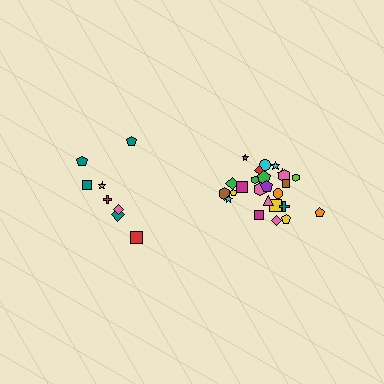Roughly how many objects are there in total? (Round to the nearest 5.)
Roughly 35 objects in total.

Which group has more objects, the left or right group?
The right group.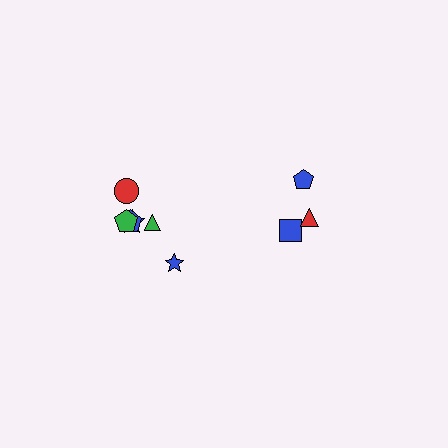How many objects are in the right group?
There are 3 objects.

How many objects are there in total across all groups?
There are 9 objects.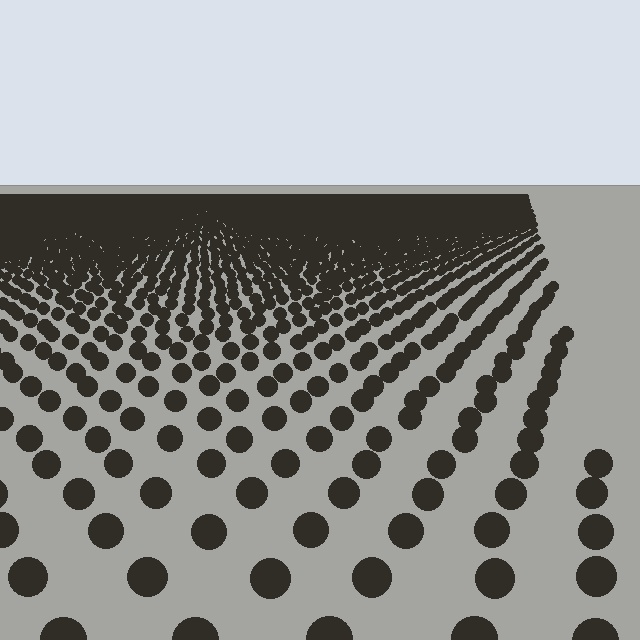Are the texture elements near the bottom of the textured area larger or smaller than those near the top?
Larger. Near the bottom, elements are closer to the viewer and appear at a bigger on-screen size.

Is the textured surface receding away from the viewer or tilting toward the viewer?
The surface is receding away from the viewer. Texture elements get smaller and denser toward the top.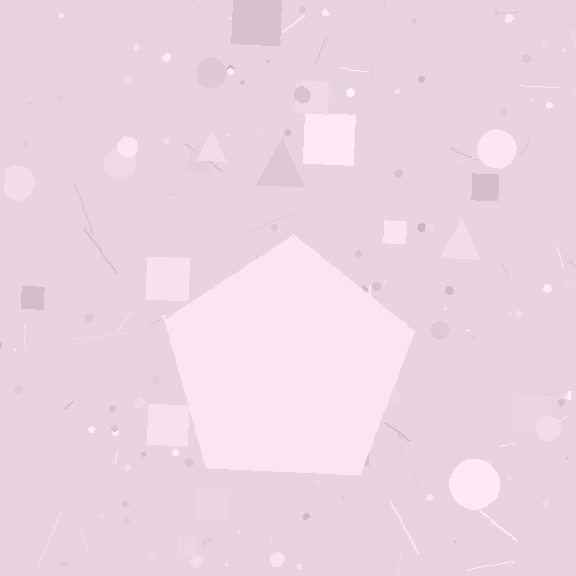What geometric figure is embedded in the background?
A pentagon is embedded in the background.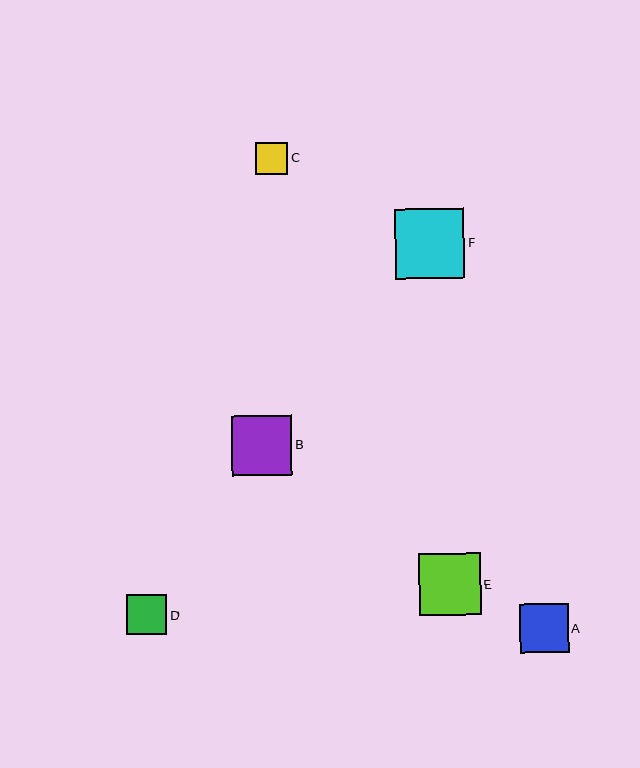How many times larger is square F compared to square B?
Square F is approximately 1.2 times the size of square B.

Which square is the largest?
Square F is the largest with a size of approximately 70 pixels.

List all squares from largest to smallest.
From largest to smallest: F, E, B, A, D, C.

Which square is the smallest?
Square C is the smallest with a size of approximately 32 pixels.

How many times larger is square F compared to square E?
Square F is approximately 1.1 times the size of square E.